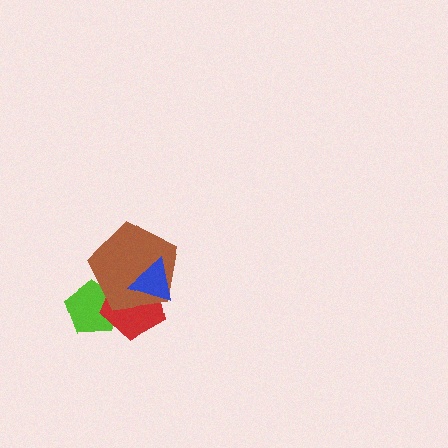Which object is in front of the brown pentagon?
The blue triangle is in front of the brown pentagon.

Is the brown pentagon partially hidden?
Yes, it is partially covered by another shape.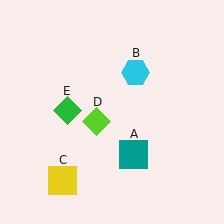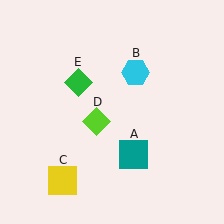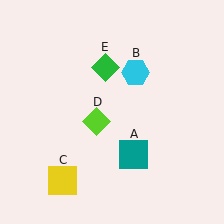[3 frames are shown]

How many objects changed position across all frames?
1 object changed position: green diamond (object E).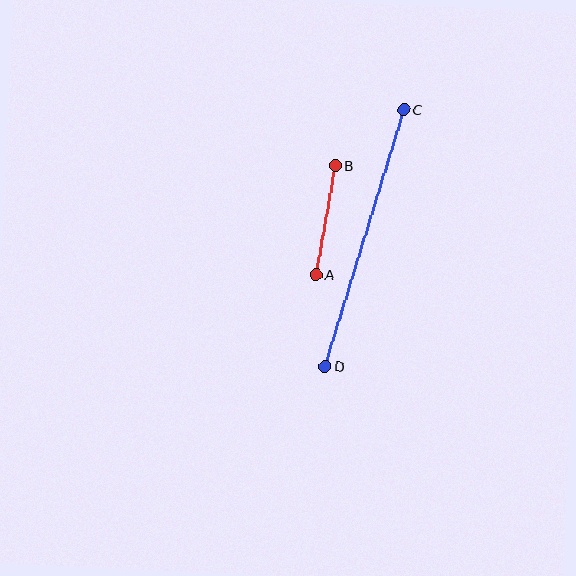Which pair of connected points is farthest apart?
Points C and D are farthest apart.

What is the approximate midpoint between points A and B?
The midpoint is at approximately (326, 220) pixels.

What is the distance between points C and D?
The distance is approximately 268 pixels.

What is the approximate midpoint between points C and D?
The midpoint is at approximately (364, 238) pixels.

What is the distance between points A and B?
The distance is approximately 111 pixels.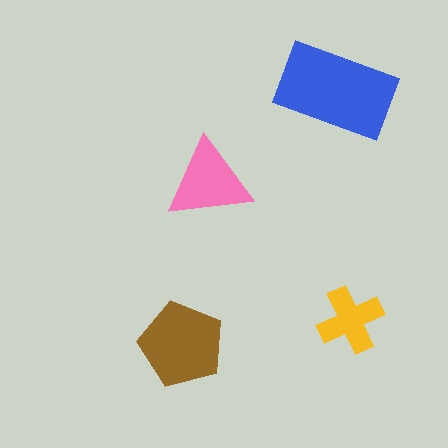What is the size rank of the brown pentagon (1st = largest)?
2nd.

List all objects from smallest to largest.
The yellow cross, the pink triangle, the brown pentagon, the blue rectangle.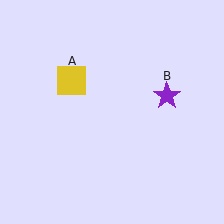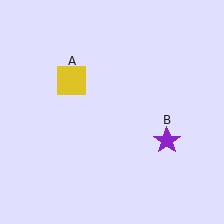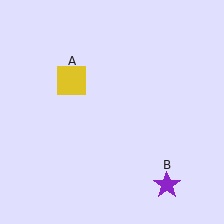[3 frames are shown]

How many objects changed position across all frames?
1 object changed position: purple star (object B).